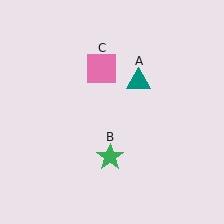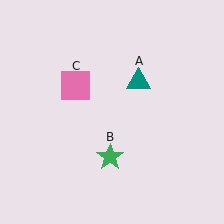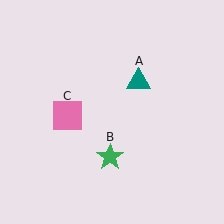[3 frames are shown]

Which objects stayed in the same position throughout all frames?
Teal triangle (object A) and green star (object B) remained stationary.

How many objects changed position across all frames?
1 object changed position: pink square (object C).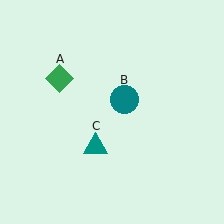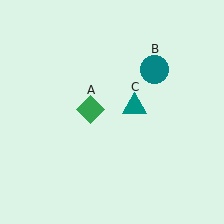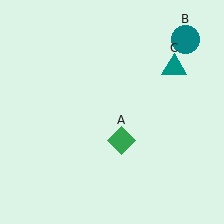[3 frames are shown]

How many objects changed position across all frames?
3 objects changed position: green diamond (object A), teal circle (object B), teal triangle (object C).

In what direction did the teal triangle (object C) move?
The teal triangle (object C) moved up and to the right.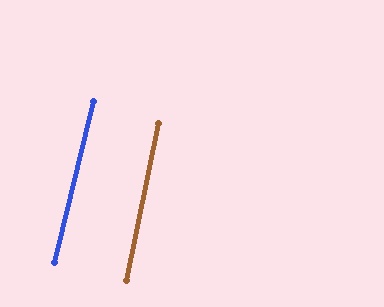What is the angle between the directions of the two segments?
Approximately 2 degrees.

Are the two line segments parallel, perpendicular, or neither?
Parallel — their directions differ by only 1.8°.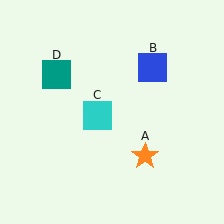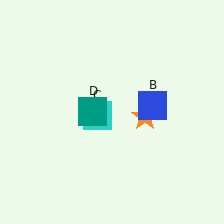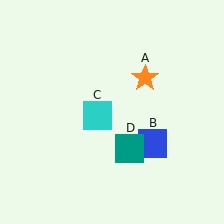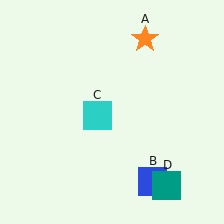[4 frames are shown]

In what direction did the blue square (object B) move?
The blue square (object B) moved down.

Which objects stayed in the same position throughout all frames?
Cyan square (object C) remained stationary.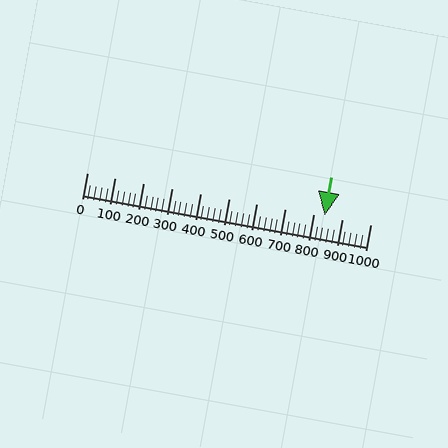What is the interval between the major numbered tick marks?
The major tick marks are spaced 100 units apart.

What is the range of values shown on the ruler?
The ruler shows values from 0 to 1000.